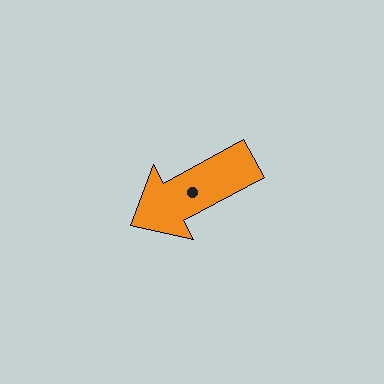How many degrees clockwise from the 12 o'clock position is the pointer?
Approximately 242 degrees.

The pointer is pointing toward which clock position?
Roughly 8 o'clock.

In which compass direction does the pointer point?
Southwest.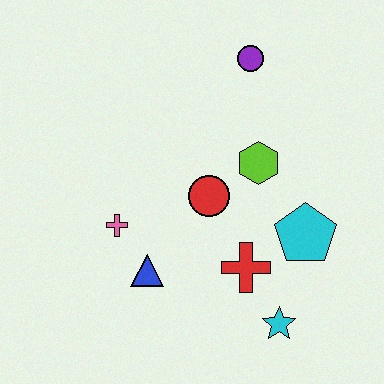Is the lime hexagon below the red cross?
No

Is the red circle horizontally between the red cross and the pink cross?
Yes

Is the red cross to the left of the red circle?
No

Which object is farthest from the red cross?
The purple circle is farthest from the red cross.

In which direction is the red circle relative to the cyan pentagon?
The red circle is to the left of the cyan pentagon.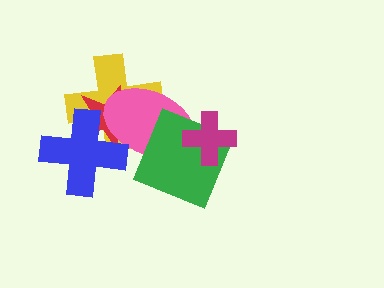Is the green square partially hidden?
Yes, it is partially covered by another shape.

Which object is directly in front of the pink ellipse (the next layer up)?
The blue cross is directly in front of the pink ellipse.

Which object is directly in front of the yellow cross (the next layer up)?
The red star is directly in front of the yellow cross.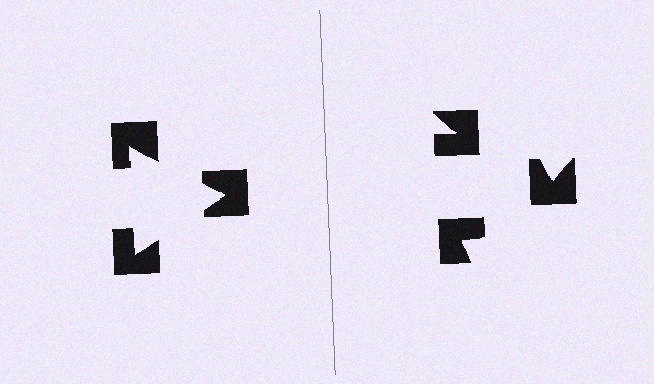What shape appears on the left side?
An illusory triangle.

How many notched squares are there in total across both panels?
6 — 3 on each side.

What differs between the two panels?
The notched squares are positioned identically on both sides; only the wedge orientations differ. On the left they align to a triangle; on the right they are misaligned.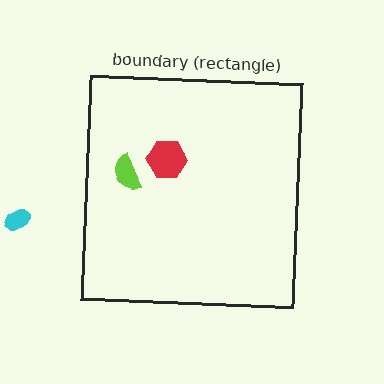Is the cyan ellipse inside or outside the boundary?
Outside.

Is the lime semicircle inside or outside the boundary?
Inside.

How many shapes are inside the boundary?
2 inside, 1 outside.